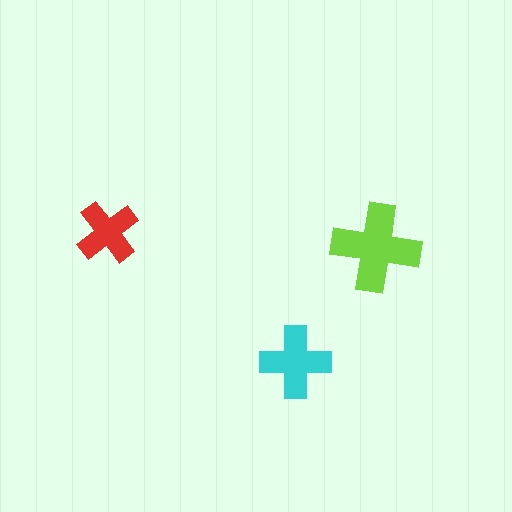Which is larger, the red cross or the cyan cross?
The cyan one.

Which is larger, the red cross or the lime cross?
The lime one.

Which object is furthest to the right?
The lime cross is rightmost.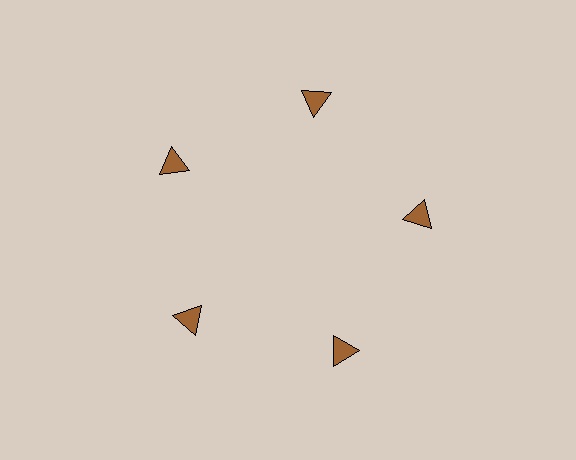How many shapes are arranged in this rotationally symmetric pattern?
There are 5 shapes, arranged in 5 groups of 1.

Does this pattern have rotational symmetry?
Yes, this pattern has 5-fold rotational symmetry. It looks the same after rotating 72 degrees around the center.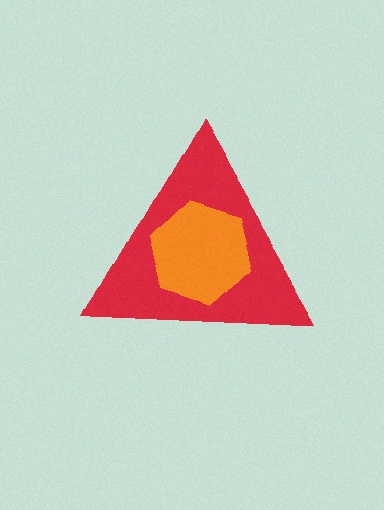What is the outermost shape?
The red triangle.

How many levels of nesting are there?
2.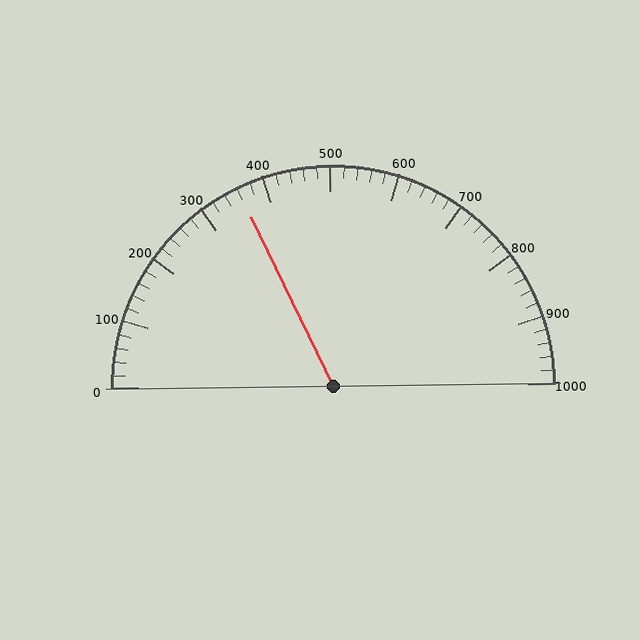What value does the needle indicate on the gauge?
The needle indicates approximately 360.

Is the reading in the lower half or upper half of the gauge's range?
The reading is in the lower half of the range (0 to 1000).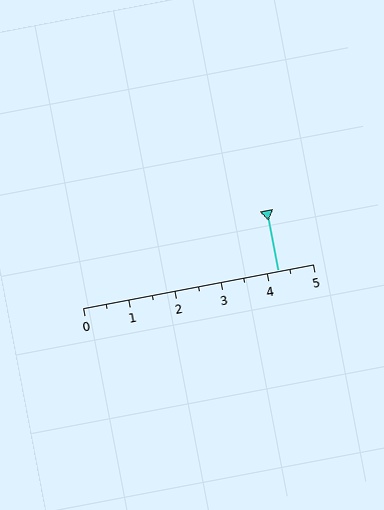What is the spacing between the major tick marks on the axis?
The major ticks are spaced 1 apart.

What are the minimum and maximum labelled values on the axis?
The axis runs from 0 to 5.